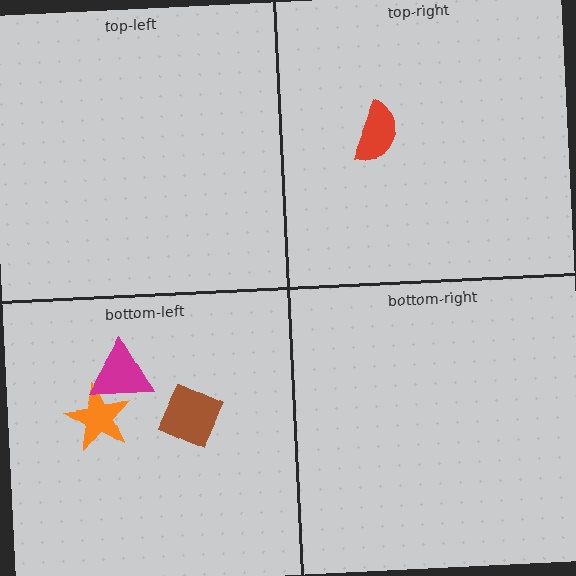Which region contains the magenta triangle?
The bottom-left region.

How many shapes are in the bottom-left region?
3.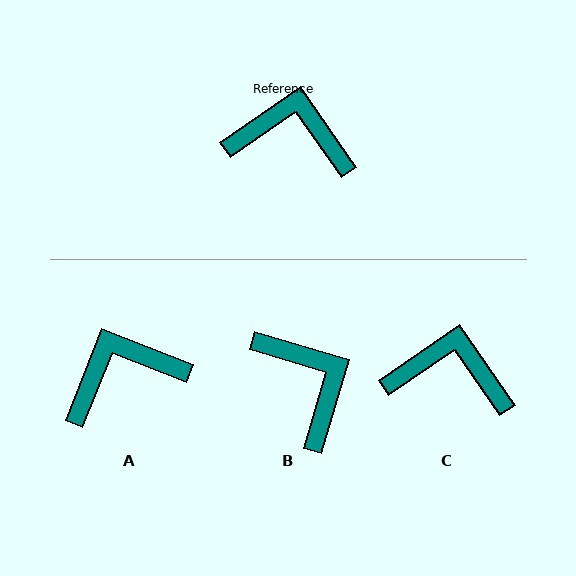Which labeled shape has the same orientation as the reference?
C.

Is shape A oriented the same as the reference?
No, it is off by about 34 degrees.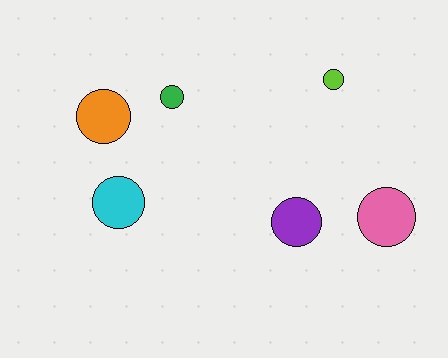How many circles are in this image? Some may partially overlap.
There are 6 circles.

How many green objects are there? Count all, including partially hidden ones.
There is 1 green object.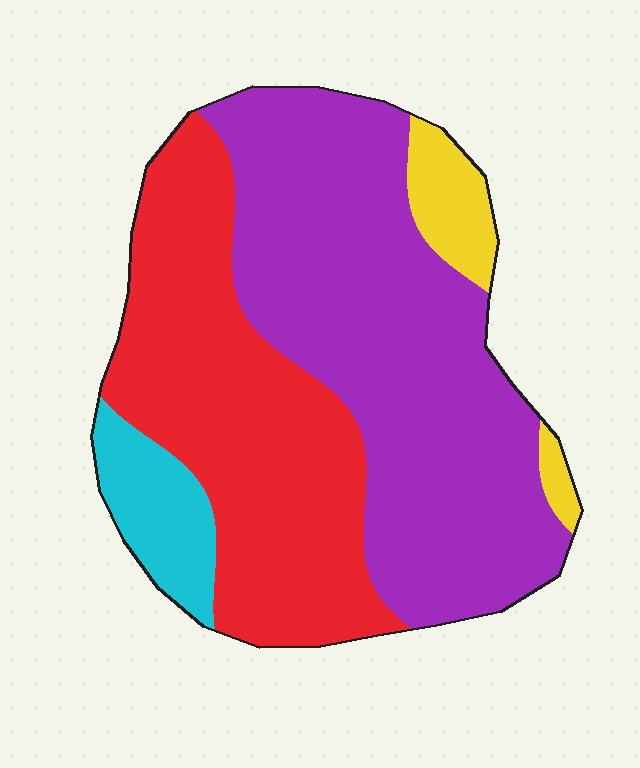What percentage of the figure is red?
Red takes up between a quarter and a half of the figure.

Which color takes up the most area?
Purple, at roughly 50%.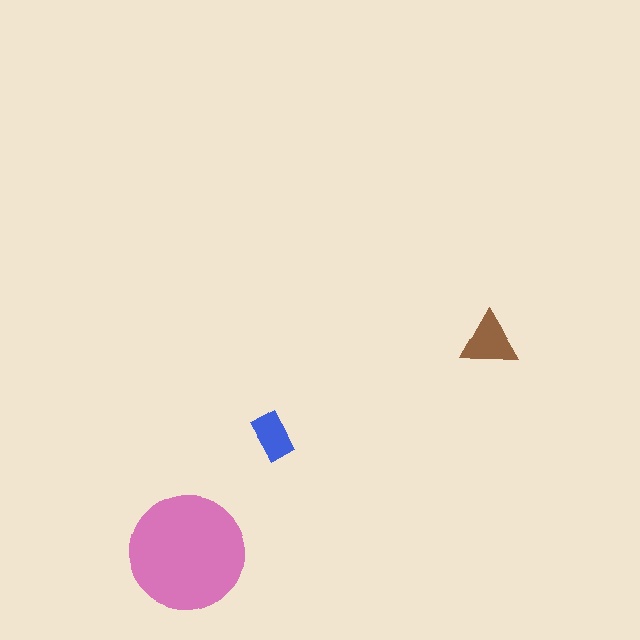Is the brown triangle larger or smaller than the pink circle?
Smaller.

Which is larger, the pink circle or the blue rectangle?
The pink circle.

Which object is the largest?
The pink circle.